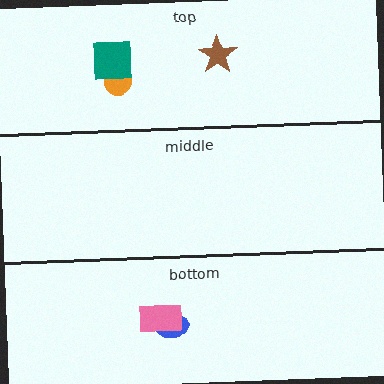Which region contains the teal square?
The top region.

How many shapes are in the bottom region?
2.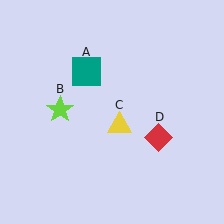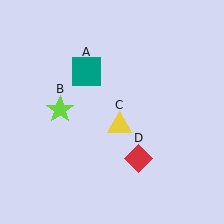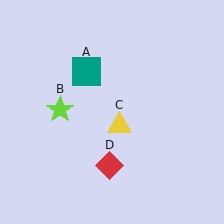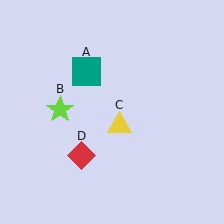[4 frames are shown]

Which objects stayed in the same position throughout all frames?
Teal square (object A) and lime star (object B) and yellow triangle (object C) remained stationary.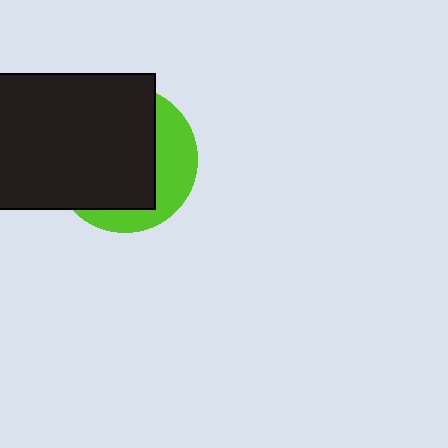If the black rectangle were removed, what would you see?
You would see the complete lime circle.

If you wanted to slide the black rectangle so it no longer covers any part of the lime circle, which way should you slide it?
Slide it left — that is the most direct way to separate the two shapes.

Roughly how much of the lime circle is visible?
A small part of it is visible (roughly 33%).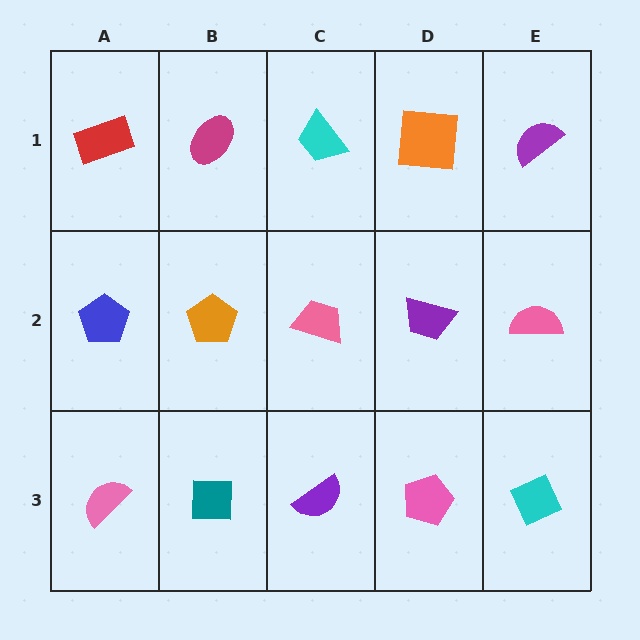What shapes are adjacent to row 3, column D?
A purple trapezoid (row 2, column D), a purple semicircle (row 3, column C), a cyan diamond (row 3, column E).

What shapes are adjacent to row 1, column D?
A purple trapezoid (row 2, column D), a cyan trapezoid (row 1, column C), a purple semicircle (row 1, column E).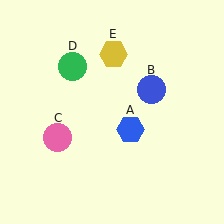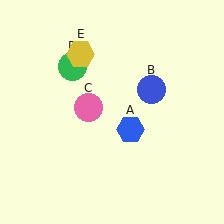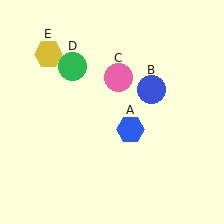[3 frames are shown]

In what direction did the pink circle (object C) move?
The pink circle (object C) moved up and to the right.